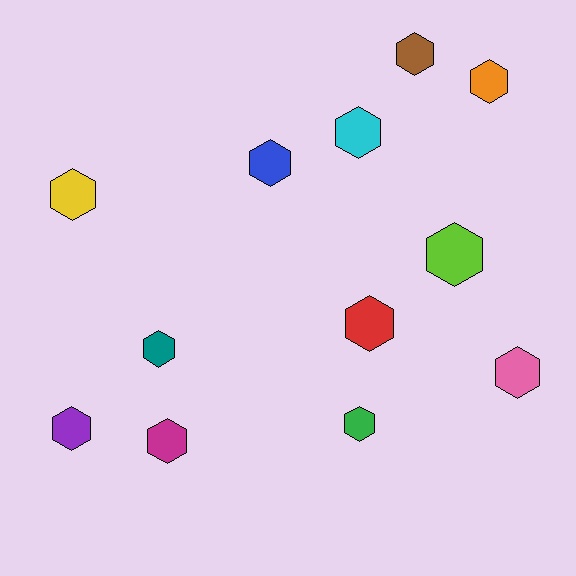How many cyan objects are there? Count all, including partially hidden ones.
There is 1 cyan object.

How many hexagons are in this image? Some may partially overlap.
There are 12 hexagons.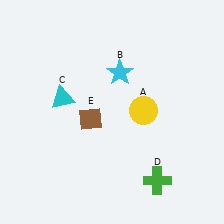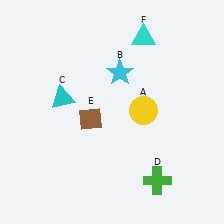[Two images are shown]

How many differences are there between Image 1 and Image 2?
There is 1 difference between the two images.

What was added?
A cyan triangle (F) was added in Image 2.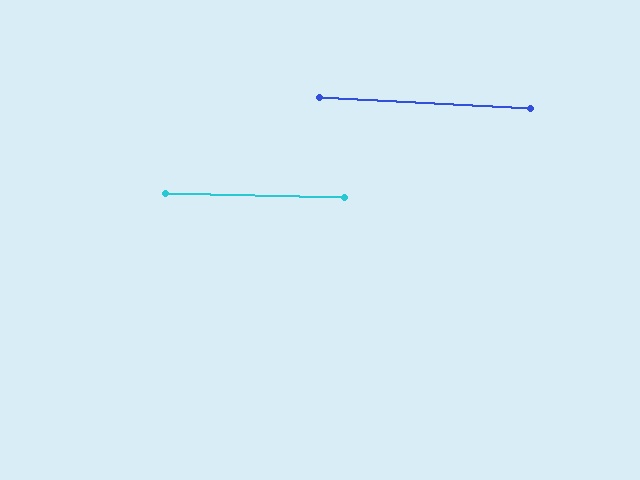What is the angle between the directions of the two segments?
Approximately 2 degrees.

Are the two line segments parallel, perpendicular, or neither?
Parallel — their directions differ by only 1.7°.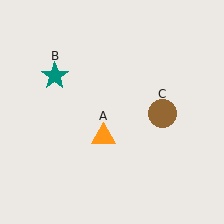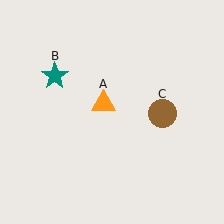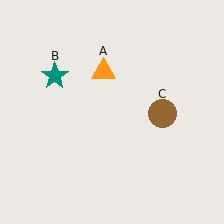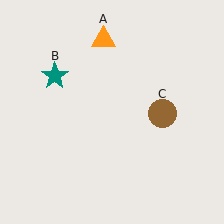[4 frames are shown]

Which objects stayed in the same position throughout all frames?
Teal star (object B) and brown circle (object C) remained stationary.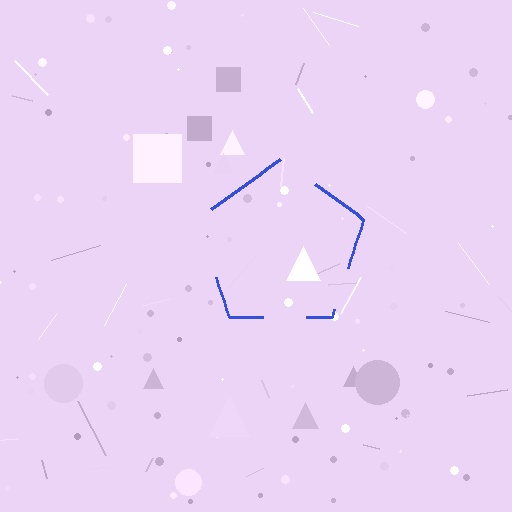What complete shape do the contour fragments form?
The contour fragments form a pentagon.